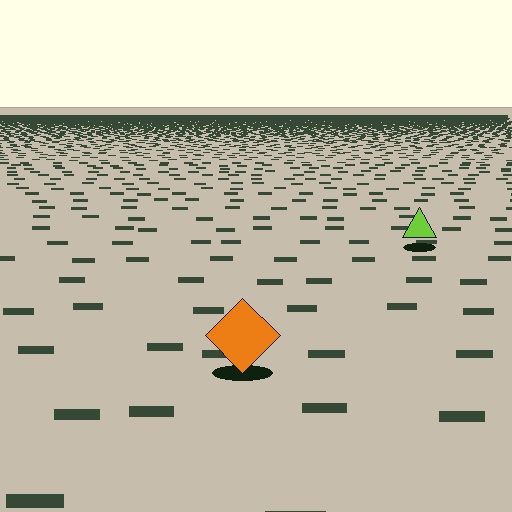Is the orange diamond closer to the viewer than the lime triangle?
Yes. The orange diamond is closer — you can tell from the texture gradient: the ground texture is coarser near it.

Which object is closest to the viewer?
The orange diamond is closest. The texture marks near it are larger and more spread out.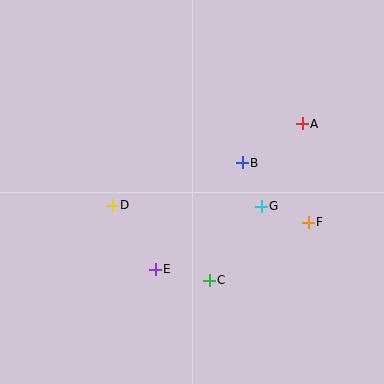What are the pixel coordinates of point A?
Point A is at (302, 124).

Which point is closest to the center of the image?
Point B at (242, 163) is closest to the center.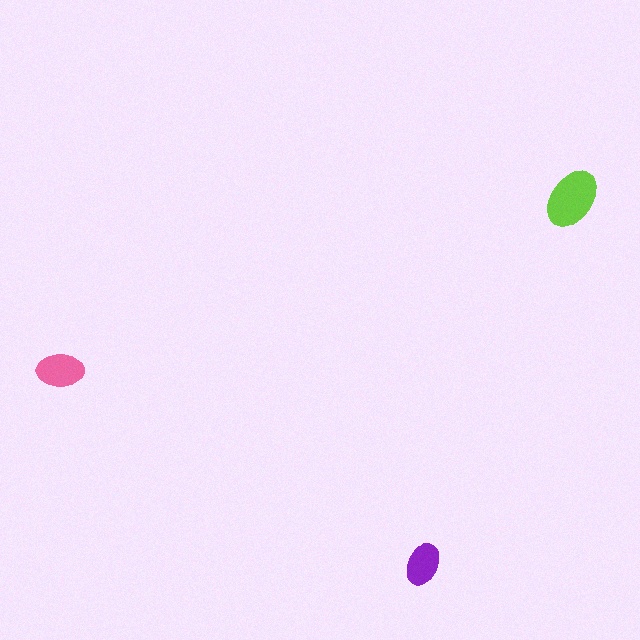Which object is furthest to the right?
The lime ellipse is rightmost.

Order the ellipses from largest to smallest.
the lime one, the pink one, the purple one.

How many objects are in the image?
There are 3 objects in the image.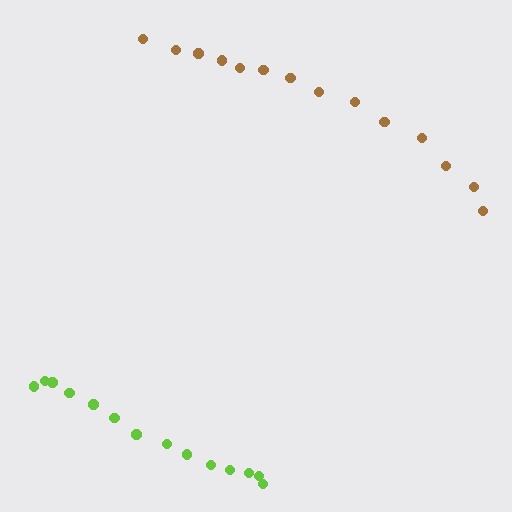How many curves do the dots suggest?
There are 2 distinct paths.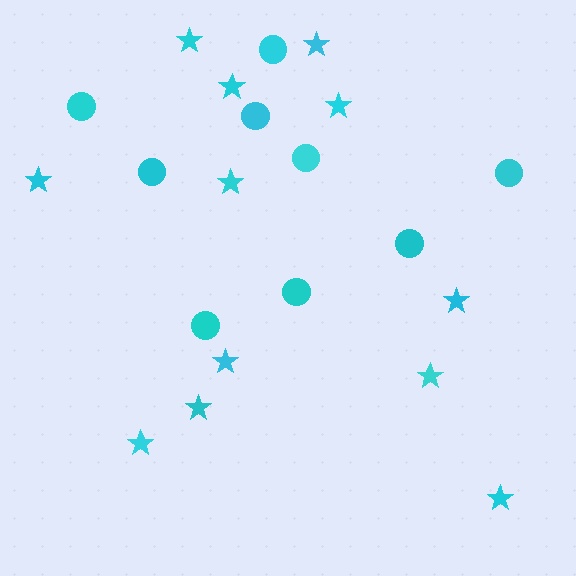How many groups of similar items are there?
There are 2 groups: one group of stars (12) and one group of circles (9).